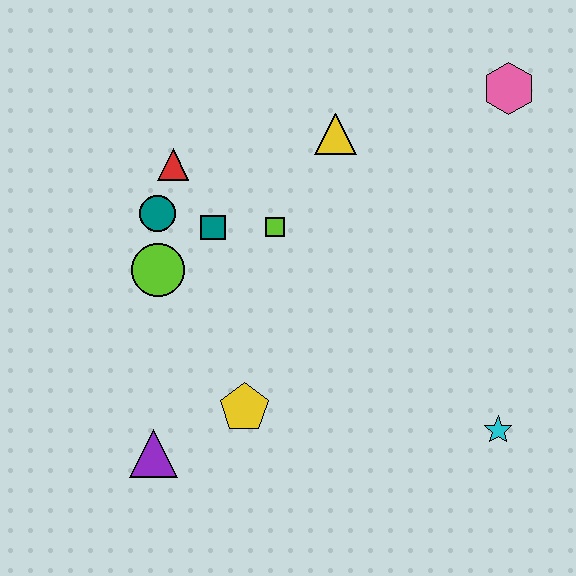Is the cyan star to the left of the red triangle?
No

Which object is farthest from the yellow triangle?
The purple triangle is farthest from the yellow triangle.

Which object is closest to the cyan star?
The yellow pentagon is closest to the cyan star.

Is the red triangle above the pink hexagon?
No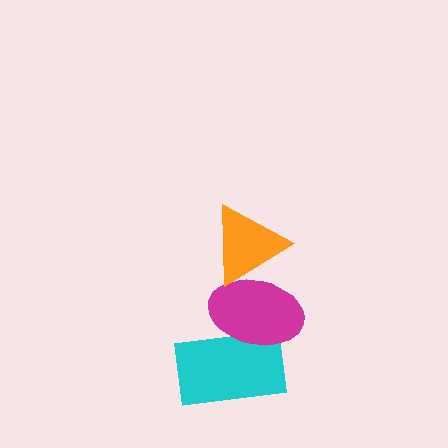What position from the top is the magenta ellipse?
The magenta ellipse is 2nd from the top.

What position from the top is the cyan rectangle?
The cyan rectangle is 3rd from the top.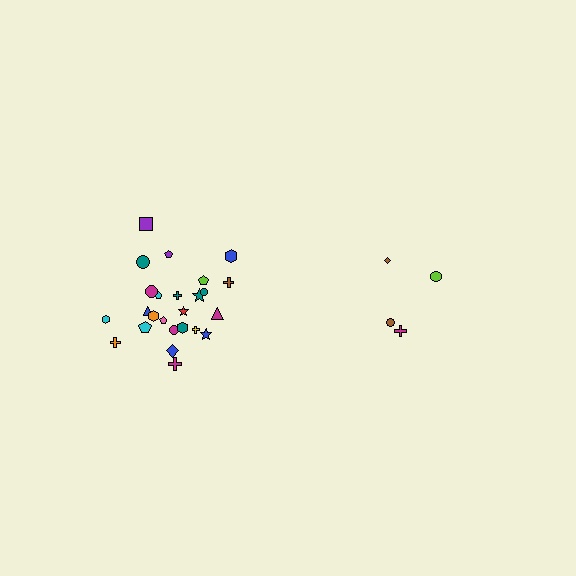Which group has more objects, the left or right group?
The left group.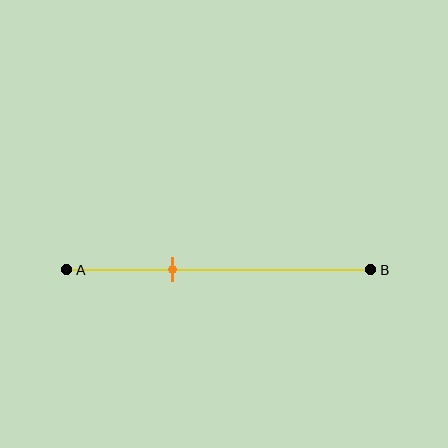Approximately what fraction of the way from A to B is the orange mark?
The orange mark is approximately 35% of the way from A to B.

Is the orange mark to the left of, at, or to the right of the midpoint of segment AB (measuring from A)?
The orange mark is to the left of the midpoint of segment AB.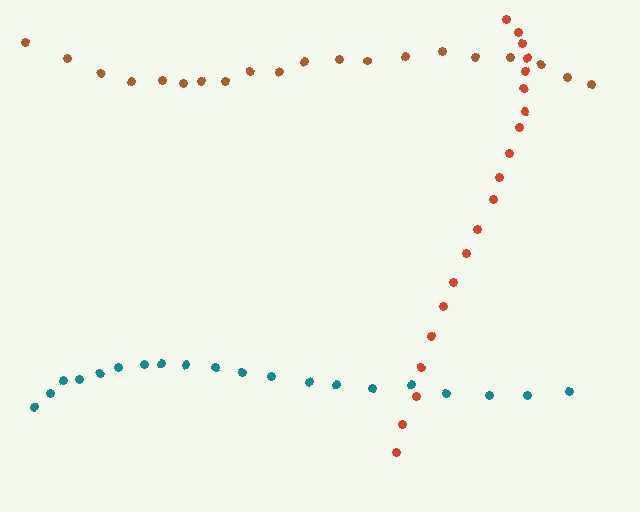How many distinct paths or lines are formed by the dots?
There are 3 distinct paths.